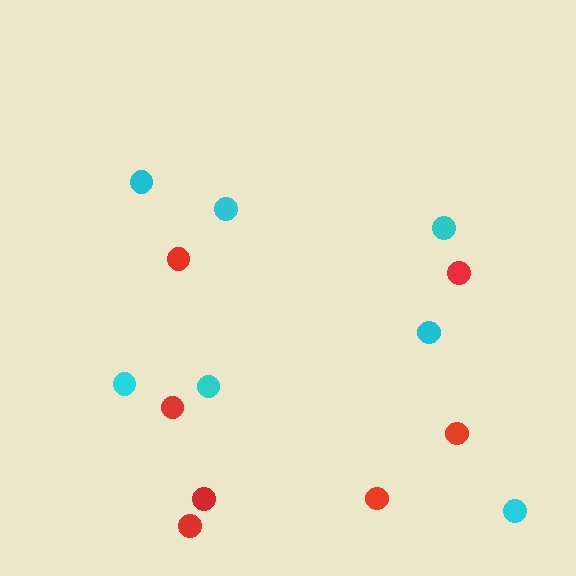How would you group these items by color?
There are 2 groups: one group of red circles (7) and one group of cyan circles (7).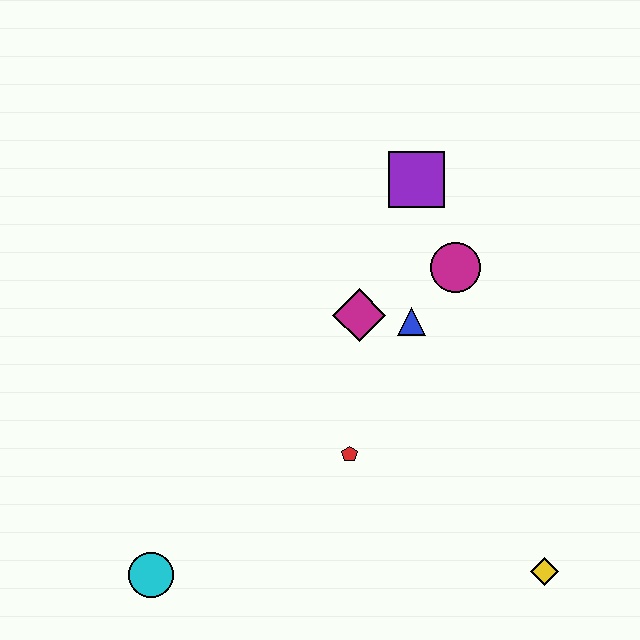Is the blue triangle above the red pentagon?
Yes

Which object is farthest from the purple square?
The cyan circle is farthest from the purple square.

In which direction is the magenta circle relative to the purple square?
The magenta circle is below the purple square.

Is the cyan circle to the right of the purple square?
No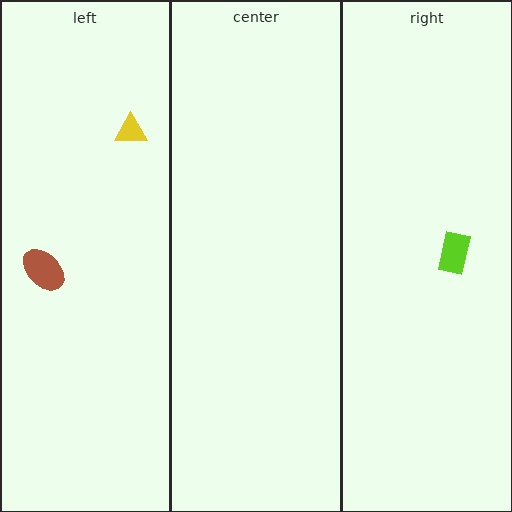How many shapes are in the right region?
1.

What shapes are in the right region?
The lime rectangle.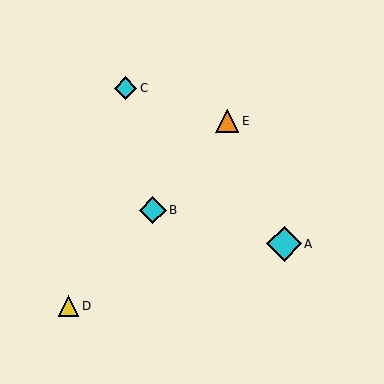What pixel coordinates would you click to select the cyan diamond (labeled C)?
Click at (126, 88) to select the cyan diamond C.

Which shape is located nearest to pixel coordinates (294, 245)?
The cyan diamond (labeled A) at (284, 244) is nearest to that location.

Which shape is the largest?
The cyan diamond (labeled A) is the largest.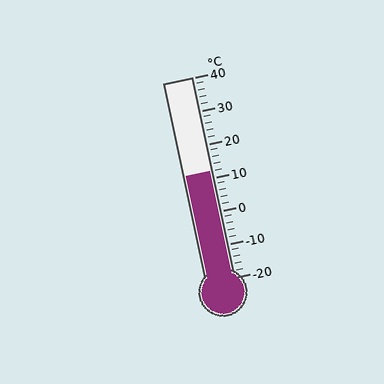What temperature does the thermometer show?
The thermometer shows approximately 12°C.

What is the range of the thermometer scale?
The thermometer scale ranges from -20°C to 40°C.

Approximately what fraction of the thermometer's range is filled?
The thermometer is filled to approximately 55% of its range.